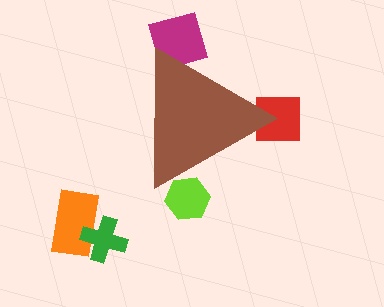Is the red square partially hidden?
Yes, the red square is partially hidden behind the brown triangle.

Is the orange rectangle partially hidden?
No, the orange rectangle is fully visible.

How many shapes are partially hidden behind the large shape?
3 shapes are partially hidden.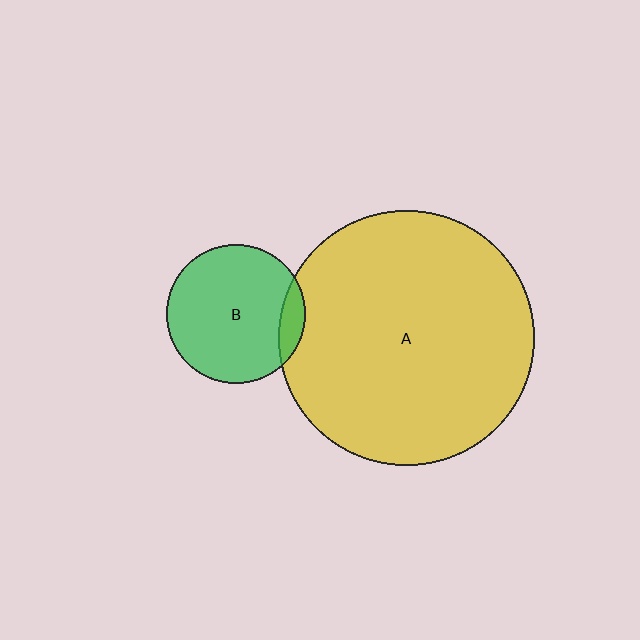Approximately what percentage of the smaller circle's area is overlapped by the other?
Approximately 10%.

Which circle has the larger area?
Circle A (yellow).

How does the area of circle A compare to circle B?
Approximately 3.4 times.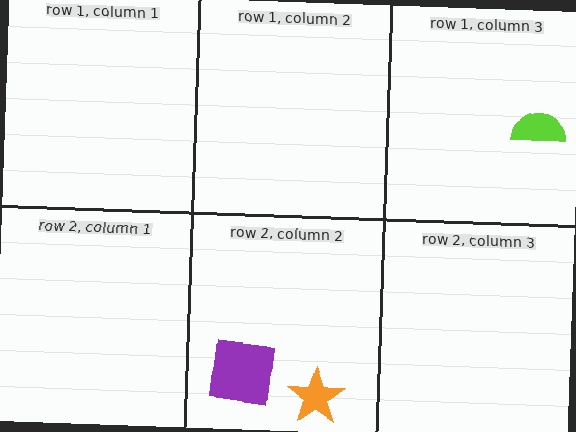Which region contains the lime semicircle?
The row 1, column 3 region.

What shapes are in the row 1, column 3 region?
The lime semicircle.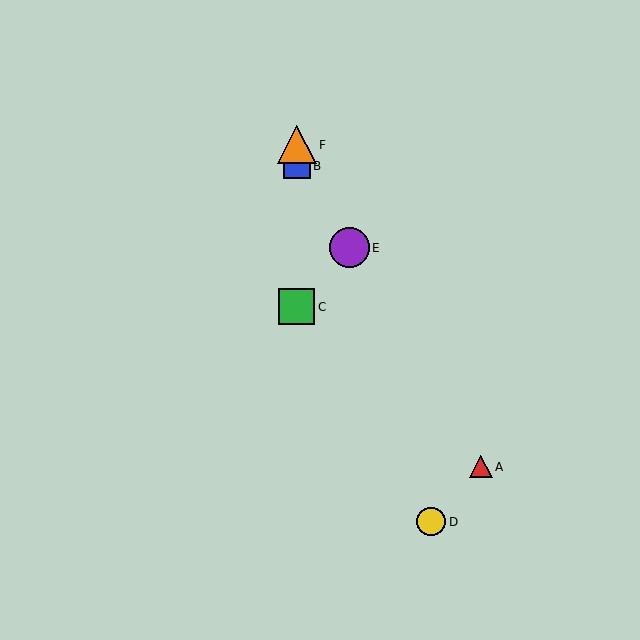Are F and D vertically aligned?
No, F is at x≈297 and D is at x≈431.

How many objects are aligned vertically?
3 objects (B, C, F) are aligned vertically.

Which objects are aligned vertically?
Objects B, C, F are aligned vertically.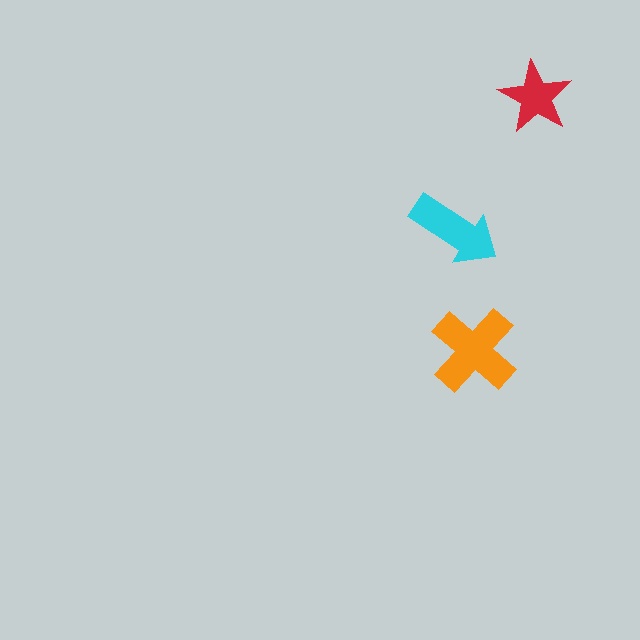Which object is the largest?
The orange cross.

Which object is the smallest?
The red star.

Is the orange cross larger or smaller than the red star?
Larger.